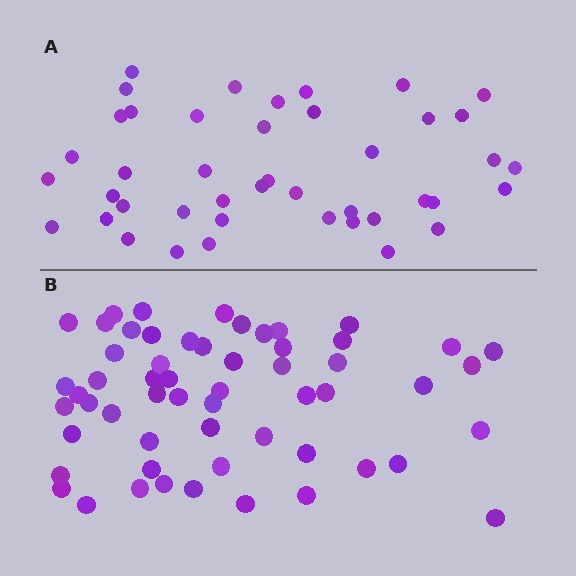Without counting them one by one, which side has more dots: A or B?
Region B (the bottom region) has more dots.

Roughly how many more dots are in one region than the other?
Region B has approximately 15 more dots than region A.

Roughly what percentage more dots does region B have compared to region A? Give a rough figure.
About 35% more.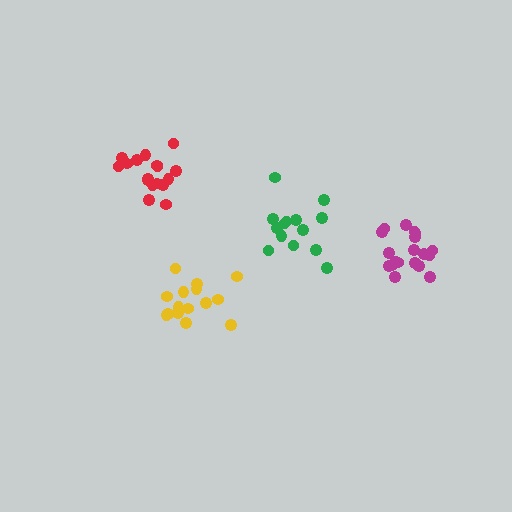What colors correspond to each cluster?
The clusters are colored: yellow, red, green, magenta.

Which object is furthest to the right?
The magenta cluster is rightmost.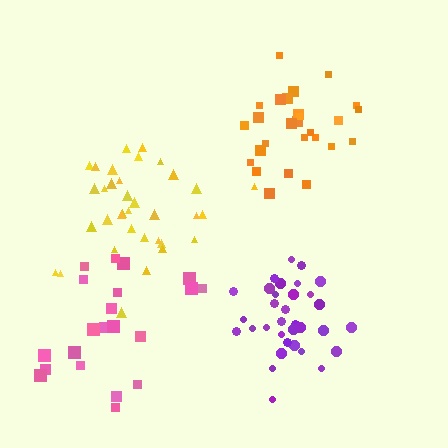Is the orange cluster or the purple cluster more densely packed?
Purple.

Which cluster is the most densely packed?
Purple.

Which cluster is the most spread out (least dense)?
Pink.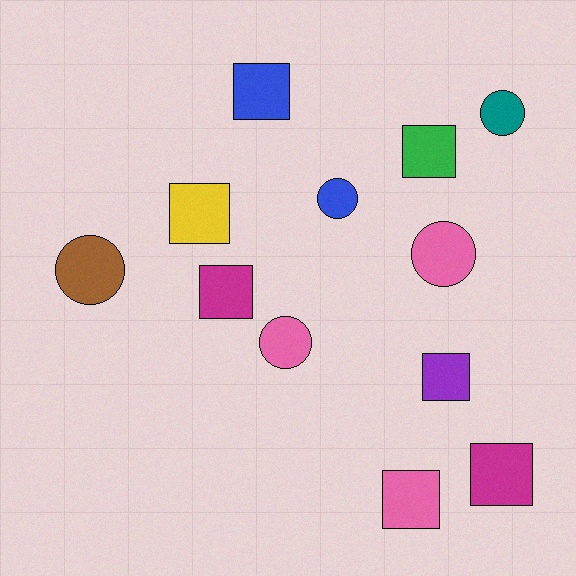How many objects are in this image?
There are 12 objects.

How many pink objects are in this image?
There are 3 pink objects.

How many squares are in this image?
There are 7 squares.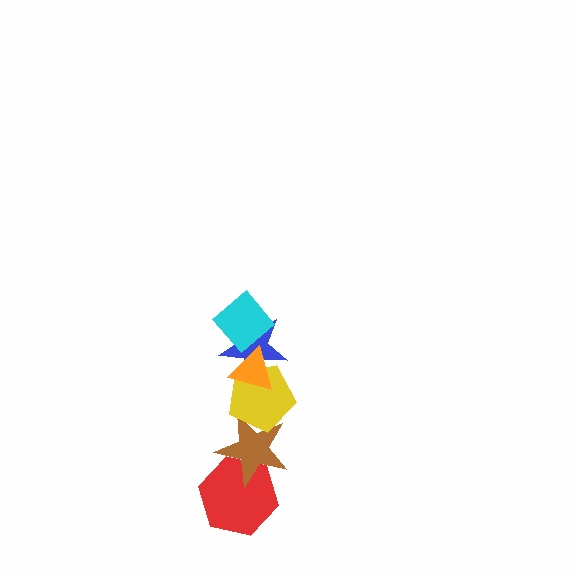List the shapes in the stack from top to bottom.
From top to bottom: the cyan diamond, the orange triangle, the blue star, the yellow pentagon, the brown star, the red hexagon.